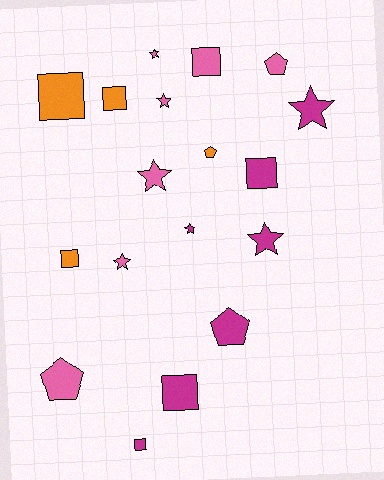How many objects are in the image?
There are 18 objects.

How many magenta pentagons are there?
There is 1 magenta pentagon.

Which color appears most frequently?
Magenta, with 7 objects.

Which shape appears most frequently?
Square, with 7 objects.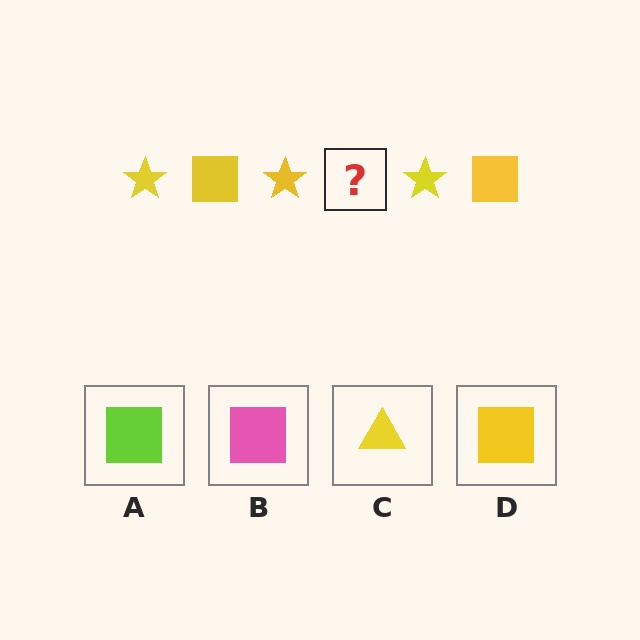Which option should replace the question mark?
Option D.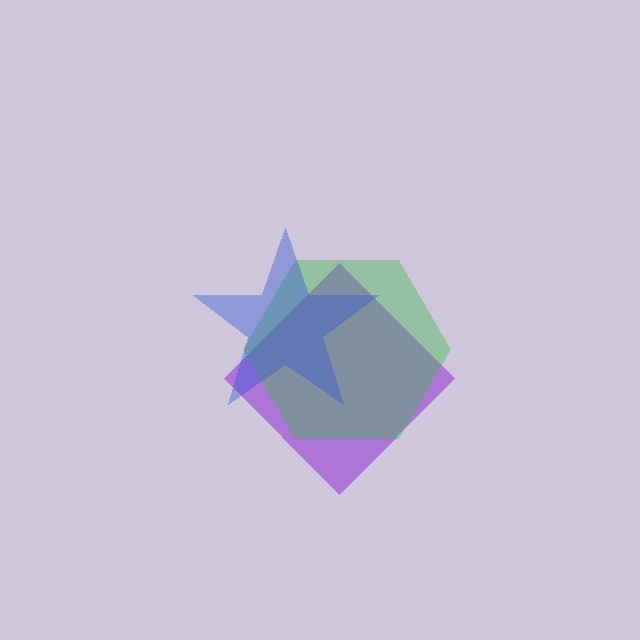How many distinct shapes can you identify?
There are 3 distinct shapes: a purple diamond, a green hexagon, a blue star.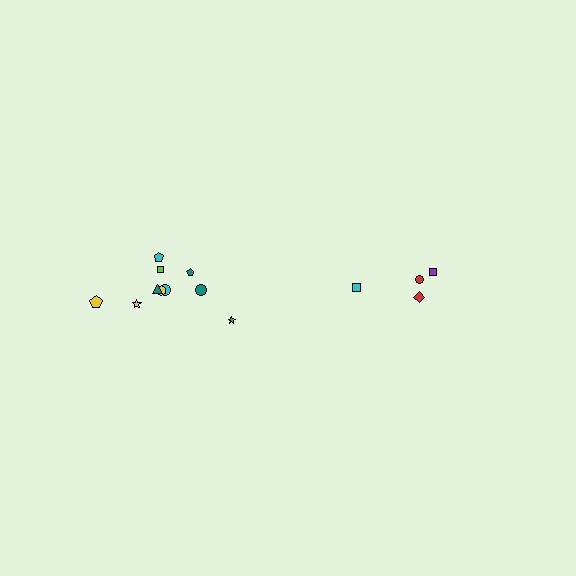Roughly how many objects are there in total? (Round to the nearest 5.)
Roughly 15 objects in total.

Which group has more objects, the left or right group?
The left group.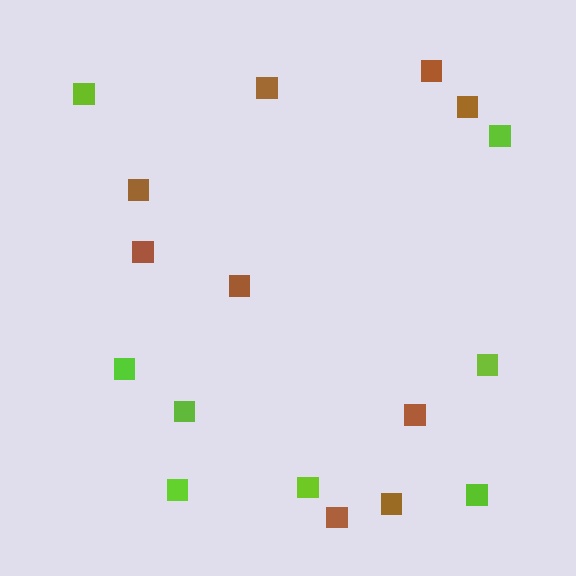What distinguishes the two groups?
There are 2 groups: one group of brown squares (9) and one group of lime squares (8).